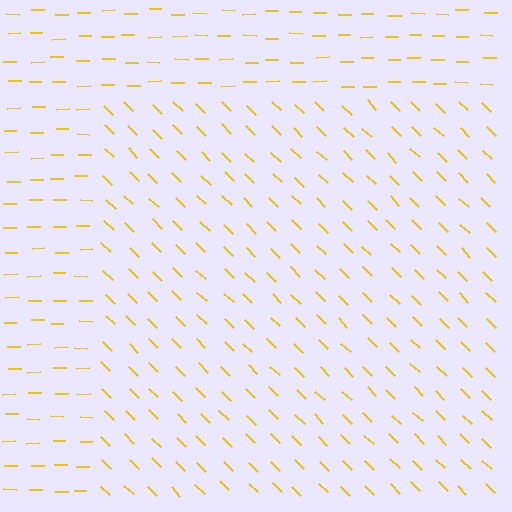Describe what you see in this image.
The image is filled with small yellow line segments. A rectangle region in the image has lines oriented differently from the surrounding lines, creating a visible texture boundary.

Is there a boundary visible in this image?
Yes, there is a texture boundary formed by a change in line orientation.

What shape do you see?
I see a rectangle.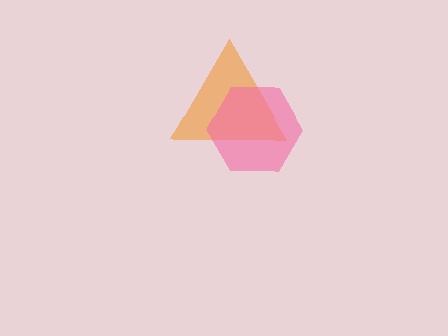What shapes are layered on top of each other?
The layered shapes are: an orange triangle, a pink hexagon.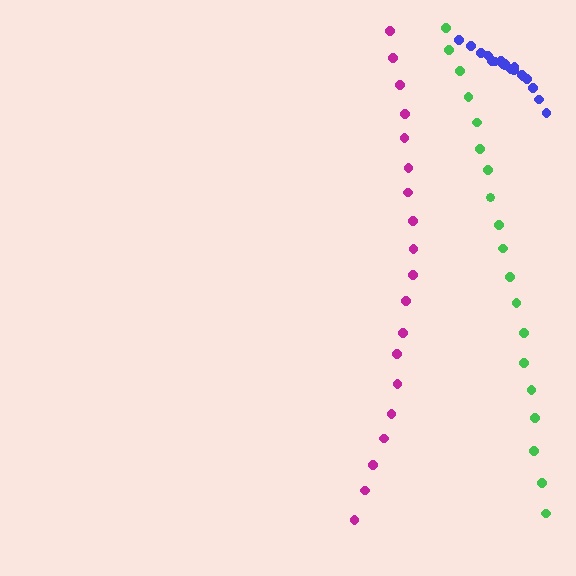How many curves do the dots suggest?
There are 3 distinct paths.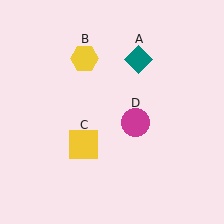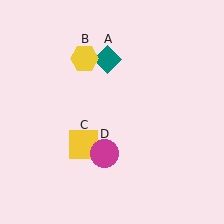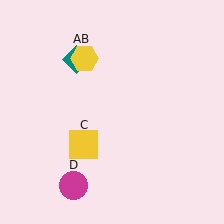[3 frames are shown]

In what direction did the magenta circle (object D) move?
The magenta circle (object D) moved down and to the left.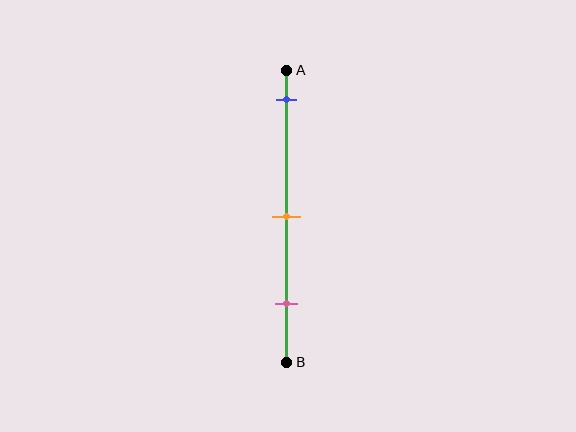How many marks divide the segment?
There are 3 marks dividing the segment.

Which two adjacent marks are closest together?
The orange and pink marks are the closest adjacent pair.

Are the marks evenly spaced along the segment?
Yes, the marks are approximately evenly spaced.